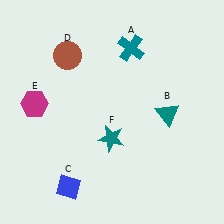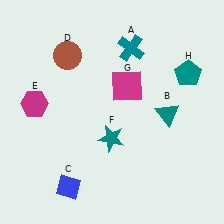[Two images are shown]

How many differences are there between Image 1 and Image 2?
There are 2 differences between the two images.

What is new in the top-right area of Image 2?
A teal pentagon (H) was added in the top-right area of Image 2.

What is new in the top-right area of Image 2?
A magenta square (G) was added in the top-right area of Image 2.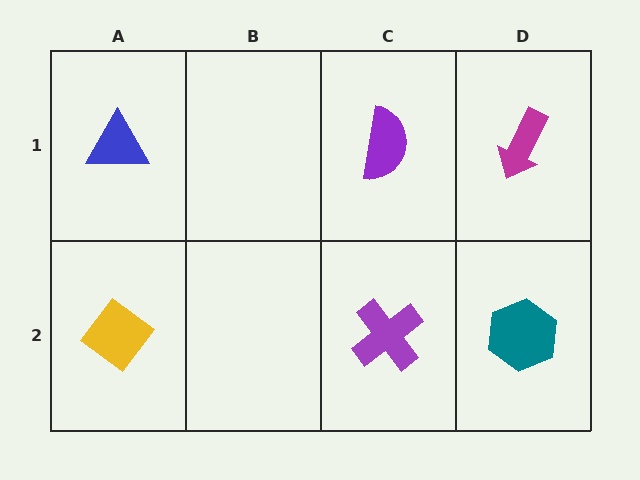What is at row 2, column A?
A yellow diamond.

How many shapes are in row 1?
3 shapes.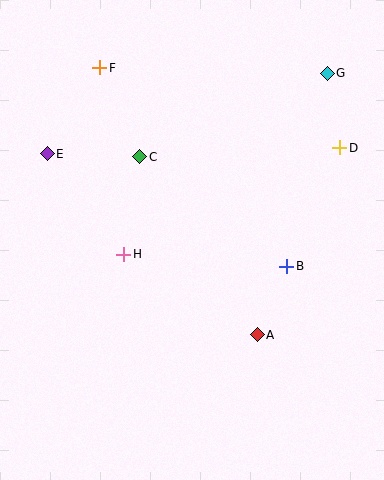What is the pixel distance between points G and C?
The distance between G and C is 205 pixels.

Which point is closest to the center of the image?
Point H at (124, 254) is closest to the center.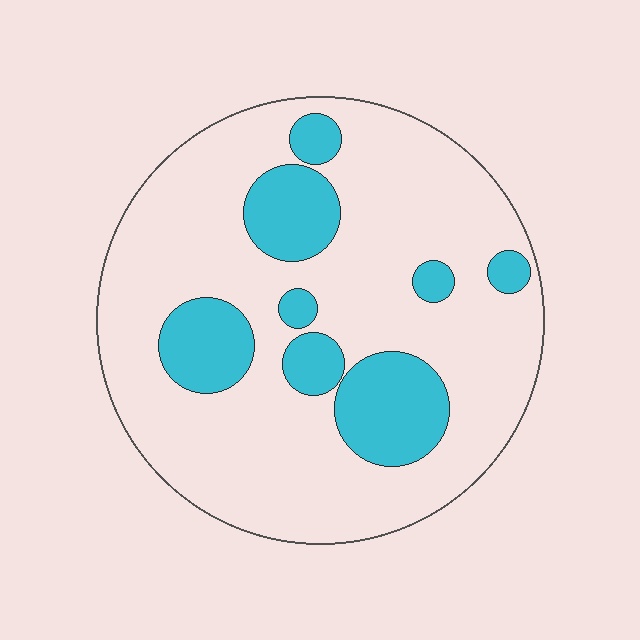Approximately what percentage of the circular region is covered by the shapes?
Approximately 20%.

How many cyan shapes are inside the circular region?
8.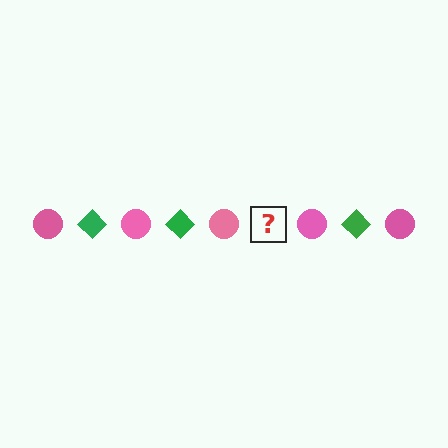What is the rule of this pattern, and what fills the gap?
The rule is that the pattern alternates between pink circle and green diamond. The gap should be filled with a green diamond.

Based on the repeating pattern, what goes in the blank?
The blank should be a green diamond.